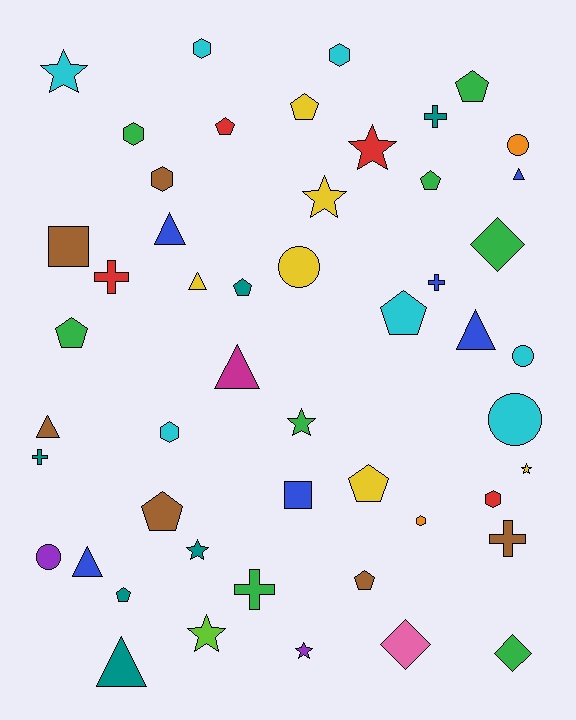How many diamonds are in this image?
There are 3 diamonds.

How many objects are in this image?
There are 50 objects.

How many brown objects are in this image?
There are 6 brown objects.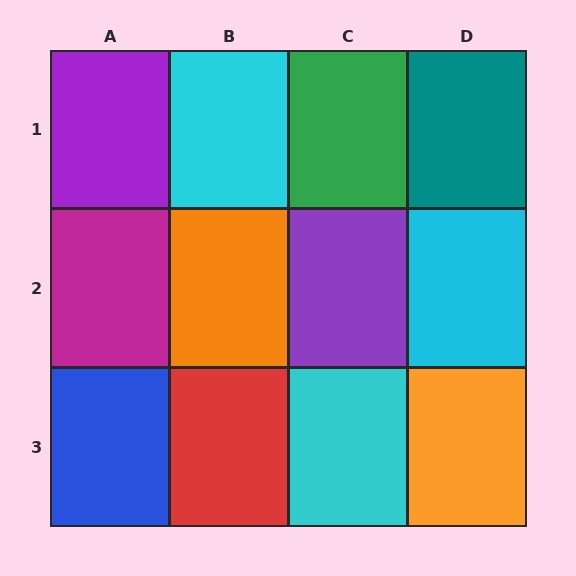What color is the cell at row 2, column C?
Purple.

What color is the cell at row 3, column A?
Blue.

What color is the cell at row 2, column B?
Orange.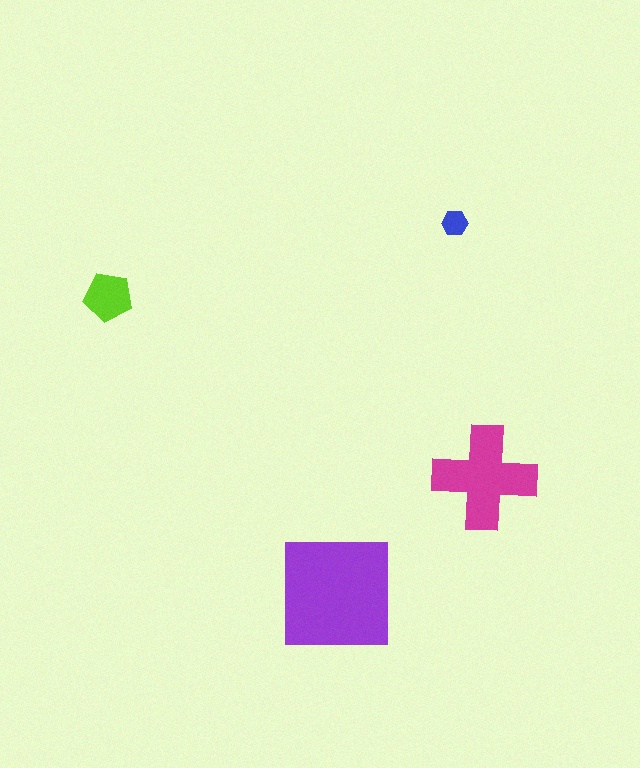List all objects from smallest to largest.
The blue hexagon, the lime pentagon, the magenta cross, the purple square.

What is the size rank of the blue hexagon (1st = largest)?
4th.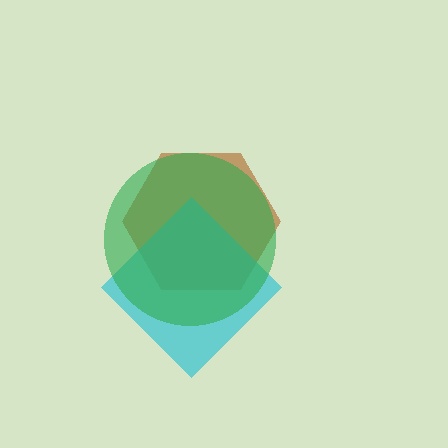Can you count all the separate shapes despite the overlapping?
Yes, there are 3 separate shapes.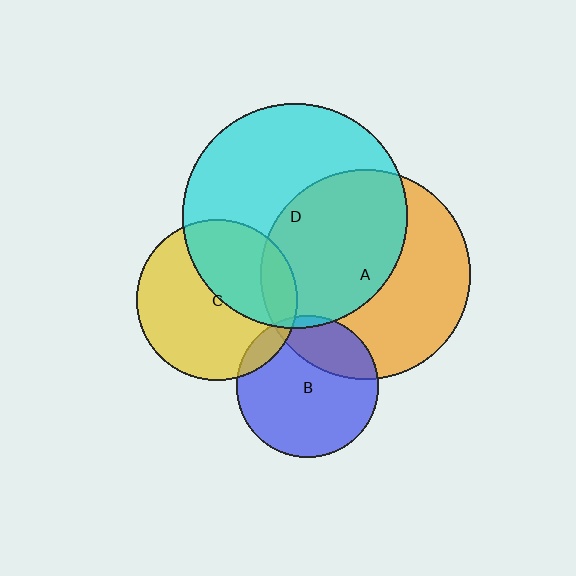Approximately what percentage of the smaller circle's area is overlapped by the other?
Approximately 40%.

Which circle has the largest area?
Circle D (cyan).